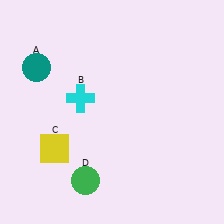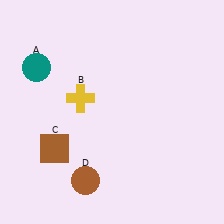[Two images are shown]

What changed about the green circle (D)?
In Image 1, D is green. In Image 2, it changed to brown.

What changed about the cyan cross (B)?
In Image 1, B is cyan. In Image 2, it changed to yellow.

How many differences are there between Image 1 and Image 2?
There are 3 differences between the two images.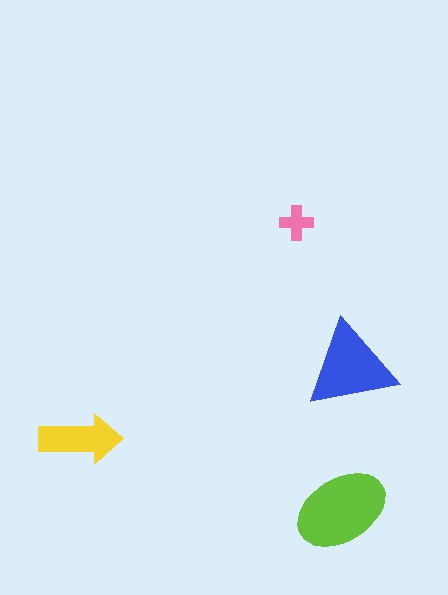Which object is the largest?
The lime ellipse.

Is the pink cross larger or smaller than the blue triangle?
Smaller.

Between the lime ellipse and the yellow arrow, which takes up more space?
The lime ellipse.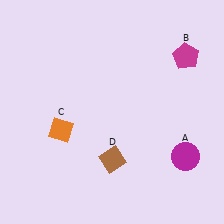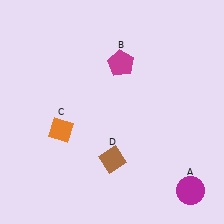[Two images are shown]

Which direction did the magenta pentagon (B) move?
The magenta pentagon (B) moved left.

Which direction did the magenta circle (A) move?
The magenta circle (A) moved down.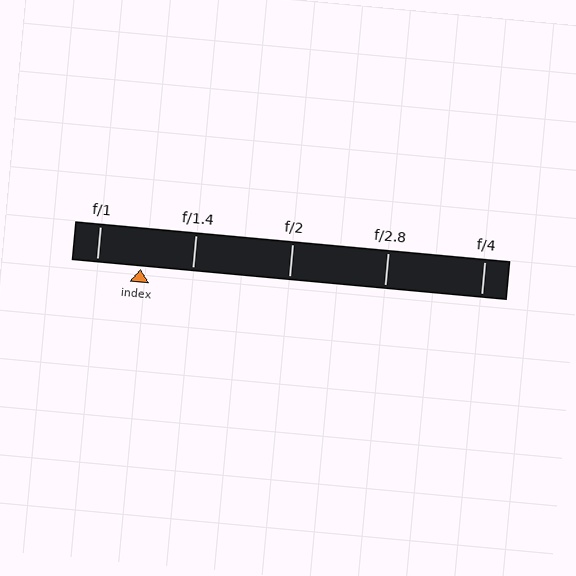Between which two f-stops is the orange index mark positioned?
The index mark is between f/1 and f/1.4.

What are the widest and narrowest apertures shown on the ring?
The widest aperture shown is f/1 and the narrowest is f/4.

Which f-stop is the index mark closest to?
The index mark is closest to f/1.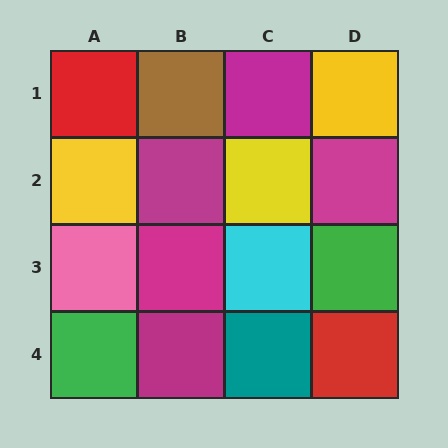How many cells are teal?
1 cell is teal.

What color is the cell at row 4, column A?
Green.